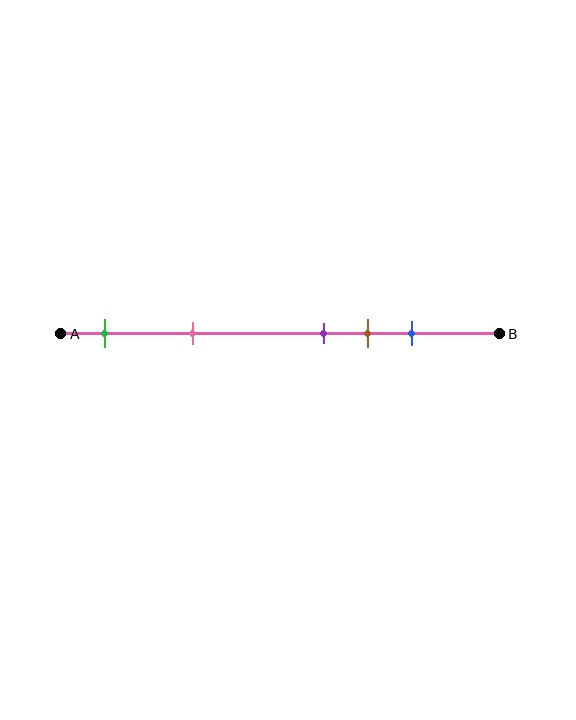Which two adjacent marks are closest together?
The purple and brown marks are the closest adjacent pair.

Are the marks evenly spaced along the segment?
No, the marks are not evenly spaced.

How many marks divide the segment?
There are 5 marks dividing the segment.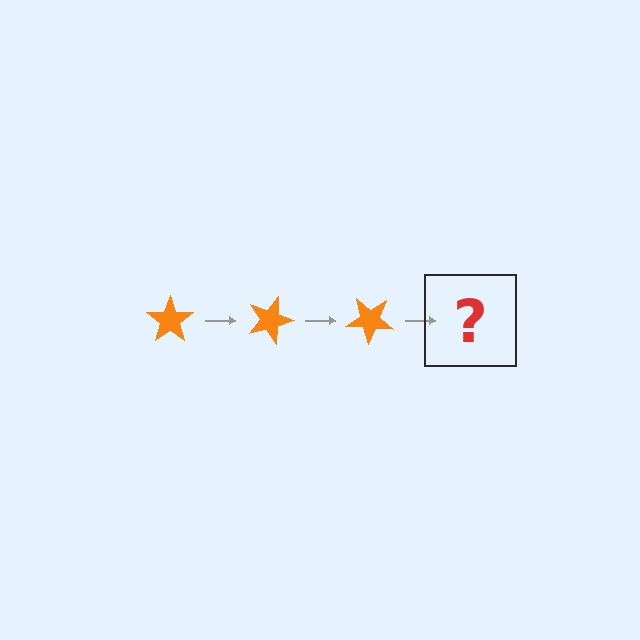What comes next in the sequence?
The next element should be an orange star rotated 60 degrees.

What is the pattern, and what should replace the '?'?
The pattern is that the star rotates 20 degrees each step. The '?' should be an orange star rotated 60 degrees.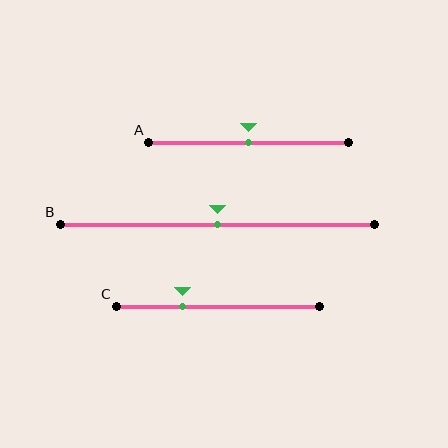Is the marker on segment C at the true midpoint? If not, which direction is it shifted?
No, the marker on segment C is shifted to the left by about 18% of the segment length.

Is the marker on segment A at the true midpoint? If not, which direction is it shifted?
Yes, the marker on segment A is at the true midpoint.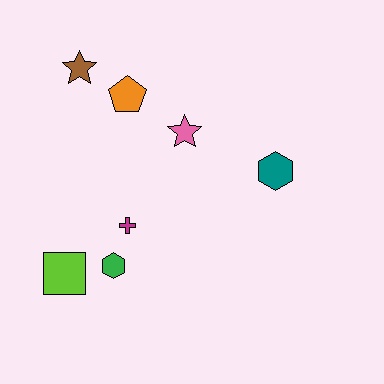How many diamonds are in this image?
There are no diamonds.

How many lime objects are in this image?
There is 1 lime object.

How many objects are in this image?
There are 7 objects.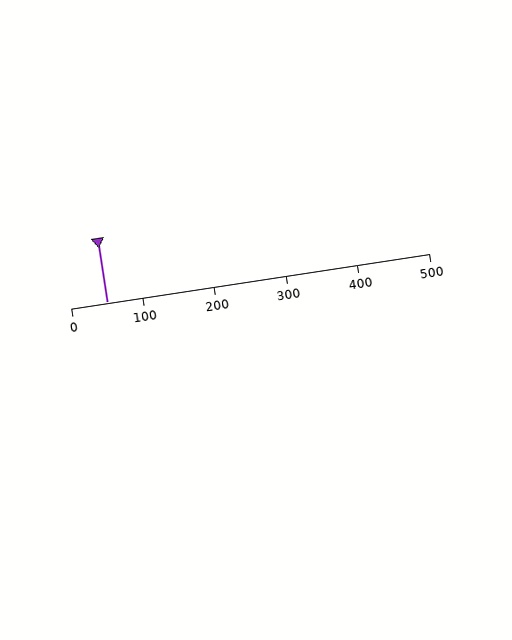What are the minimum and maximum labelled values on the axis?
The axis runs from 0 to 500.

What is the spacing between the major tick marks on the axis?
The major ticks are spaced 100 apart.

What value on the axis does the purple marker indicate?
The marker indicates approximately 50.